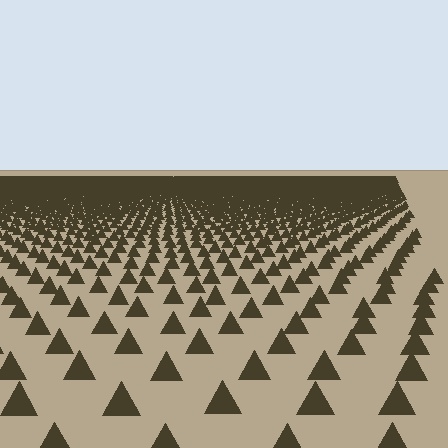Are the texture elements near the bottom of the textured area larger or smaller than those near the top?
Larger. Near the bottom, elements are closer to the viewer and appear at a bigger on-screen size.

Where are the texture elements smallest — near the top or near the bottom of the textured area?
Near the top.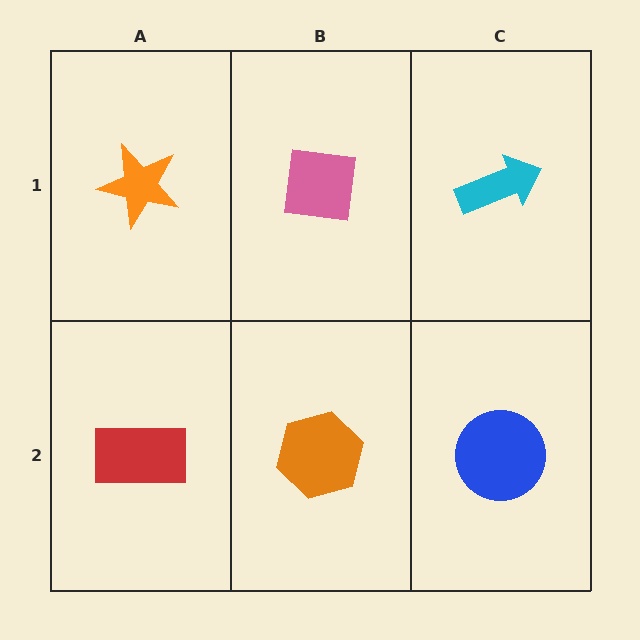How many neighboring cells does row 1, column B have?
3.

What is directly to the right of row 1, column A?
A pink square.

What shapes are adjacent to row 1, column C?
A blue circle (row 2, column C), a pink square (row 1, column B).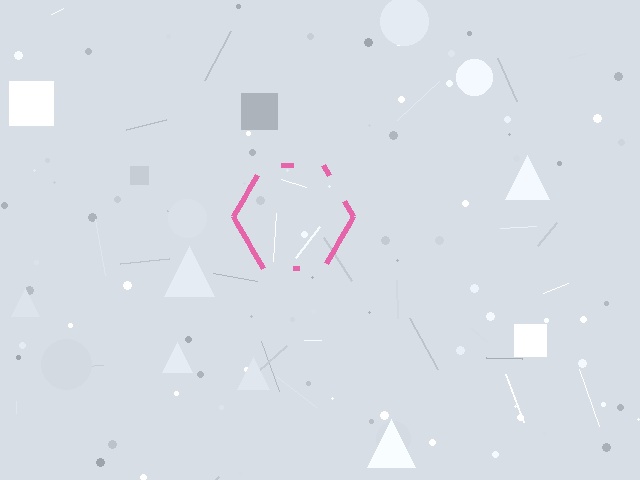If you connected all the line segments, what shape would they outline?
They would outline a hexagon.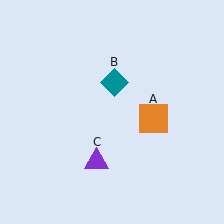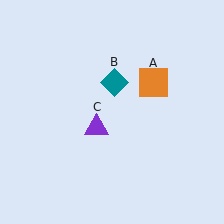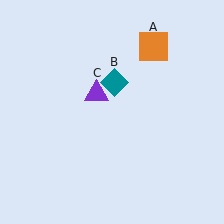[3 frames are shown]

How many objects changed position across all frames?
2 objects changed position: orange square (object A), purple triangle (object C).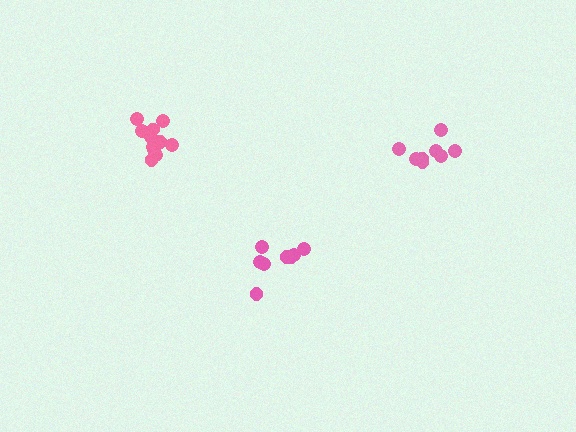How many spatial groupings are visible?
There are 3 spatial groupings.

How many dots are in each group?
Group 1: 8 dots, Group 2: 8 dots, Group 3: 11 dots (27 total).